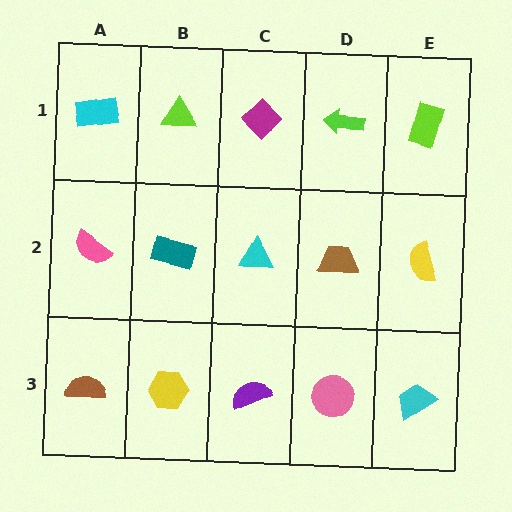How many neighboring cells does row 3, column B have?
3.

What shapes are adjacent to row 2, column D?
A lime arrow (row 1, column D), a pink circle (row 3, column D), a cyan triangle (row 2, column C), a yellow semicircle (row 2, column E).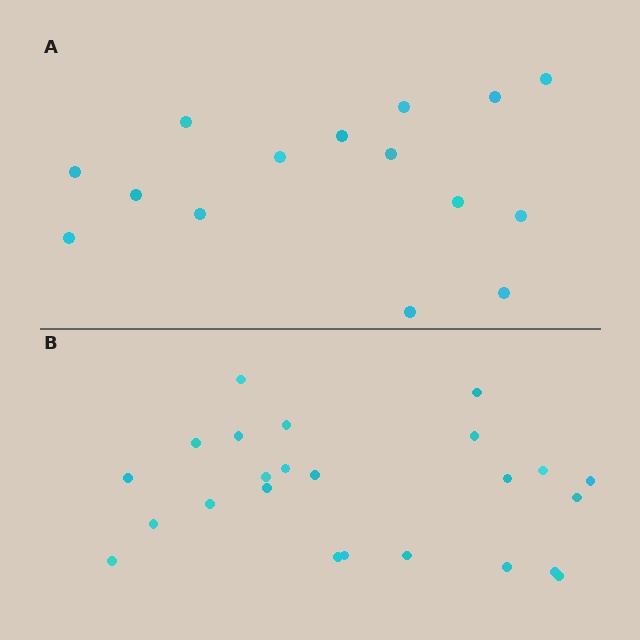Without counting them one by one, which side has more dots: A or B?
Region B (the bottom region) has more dots.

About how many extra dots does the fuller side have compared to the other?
Region B has roughly 8 or so more dots than region A.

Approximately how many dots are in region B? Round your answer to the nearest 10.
About 20 dots. (The exact count is 24, which rounds to 20.)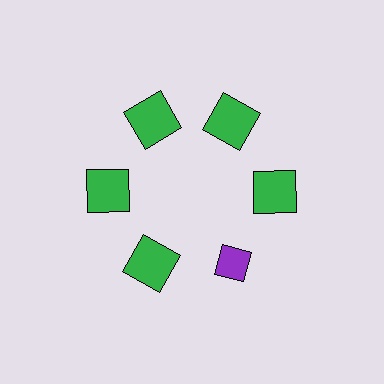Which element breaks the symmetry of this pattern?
The purple diamond at roughly the 5 o'clock position breaks the symmetry. All other shapes are green squares.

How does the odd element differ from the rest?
It differs in both color (purple instead of green) and shape (diamond instead of square).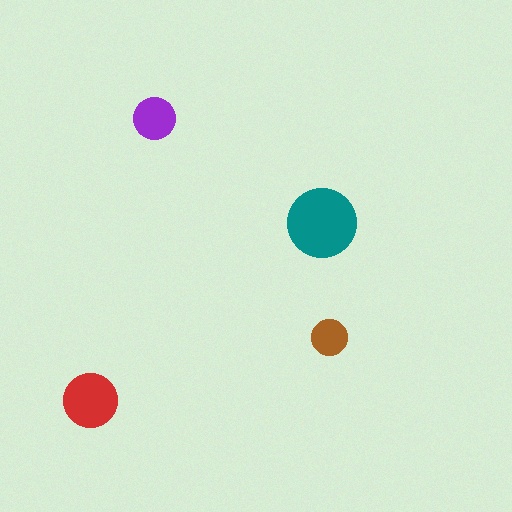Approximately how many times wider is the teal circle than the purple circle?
About 1.5 times wider.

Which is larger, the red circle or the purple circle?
The red one.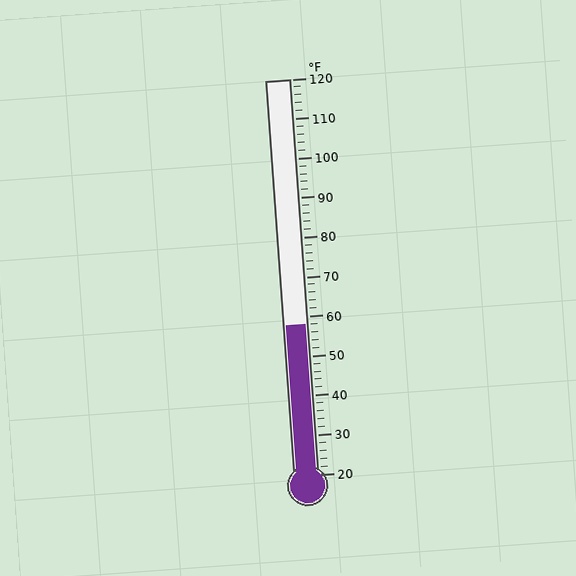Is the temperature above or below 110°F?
The temperature is below 110°F.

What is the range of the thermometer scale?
The thermometer scale ranges from 20°F to 120°F.